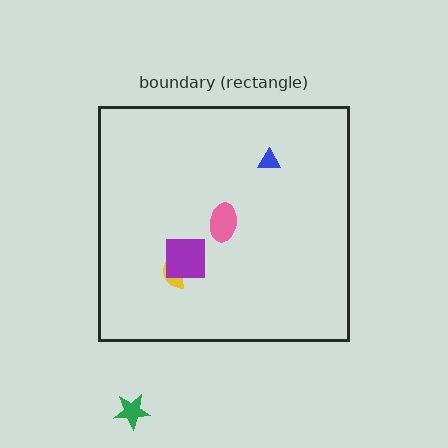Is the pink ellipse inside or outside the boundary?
Inside.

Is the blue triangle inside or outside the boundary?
Inside.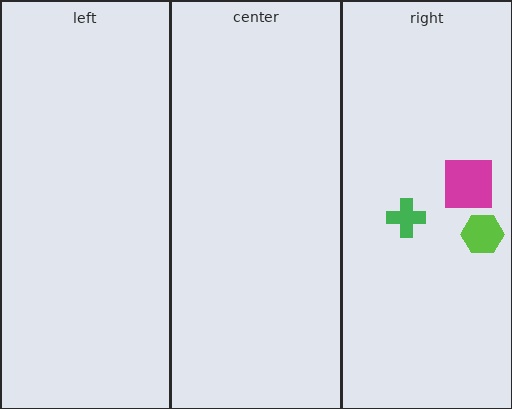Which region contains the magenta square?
The right region.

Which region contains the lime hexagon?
The right region.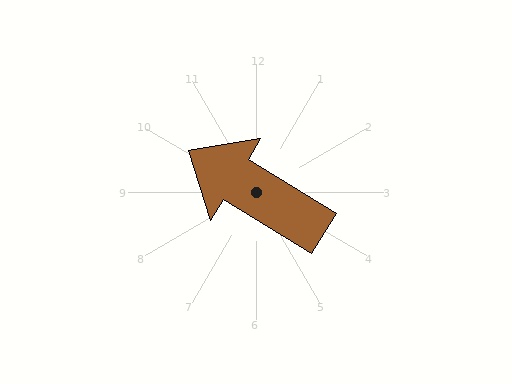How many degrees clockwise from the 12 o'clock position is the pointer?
Approximately 301 degrees.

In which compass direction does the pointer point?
Northwest.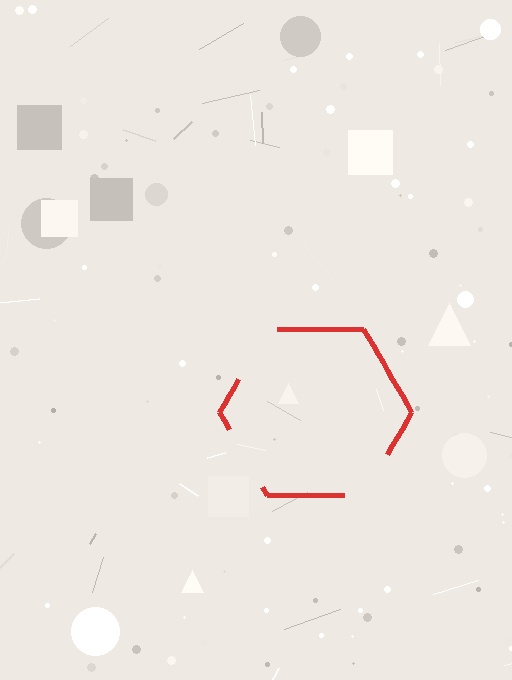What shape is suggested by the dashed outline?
The dashed outline suggests a hexagon.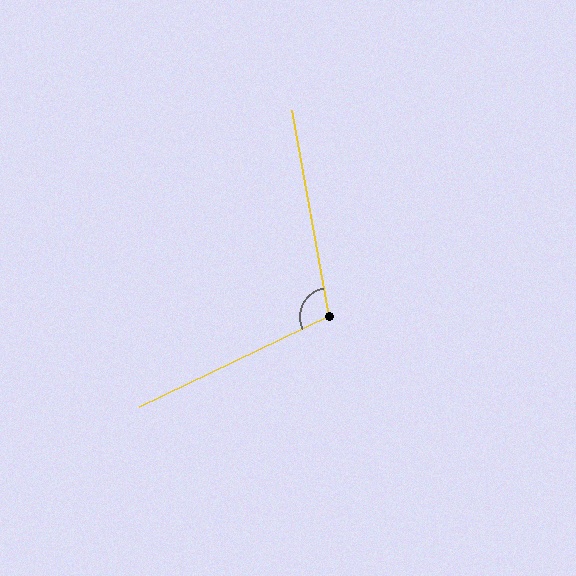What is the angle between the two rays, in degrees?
Approximately 106 degrees.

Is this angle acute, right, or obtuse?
It is obtuse.